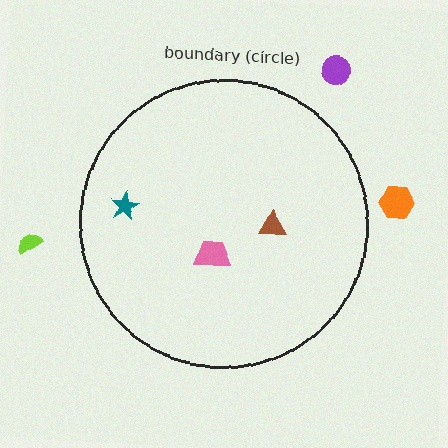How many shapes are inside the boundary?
3 inside, 3 outside.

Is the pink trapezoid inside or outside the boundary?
Inside.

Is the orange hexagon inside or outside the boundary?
Outside.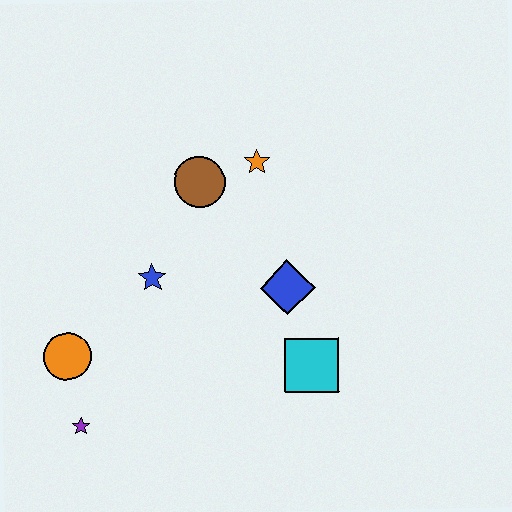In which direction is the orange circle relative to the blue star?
The orange circle is to the left of the blue star.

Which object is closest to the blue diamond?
The cyan square is closest to the blue diamond.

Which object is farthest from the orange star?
The purple star is farthest from the orange star.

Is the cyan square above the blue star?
No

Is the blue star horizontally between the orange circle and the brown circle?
Yes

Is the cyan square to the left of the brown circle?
No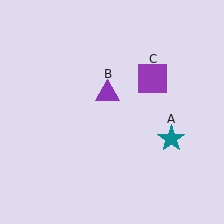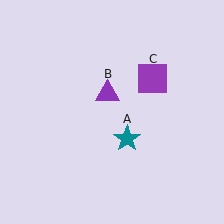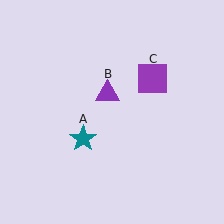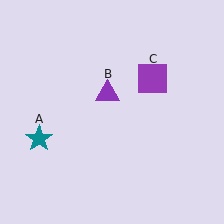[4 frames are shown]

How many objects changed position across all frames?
1 object changed position: teal star (object A).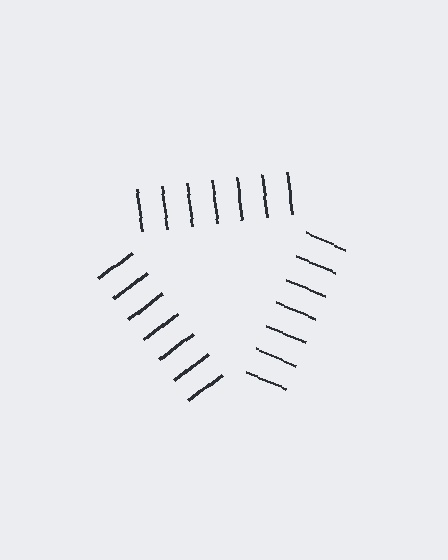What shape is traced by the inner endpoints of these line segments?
An illusory triangle — the line segments terminate on its edges but no continuous stroke is drawn.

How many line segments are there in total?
21 — 7 along each of the 3 edges.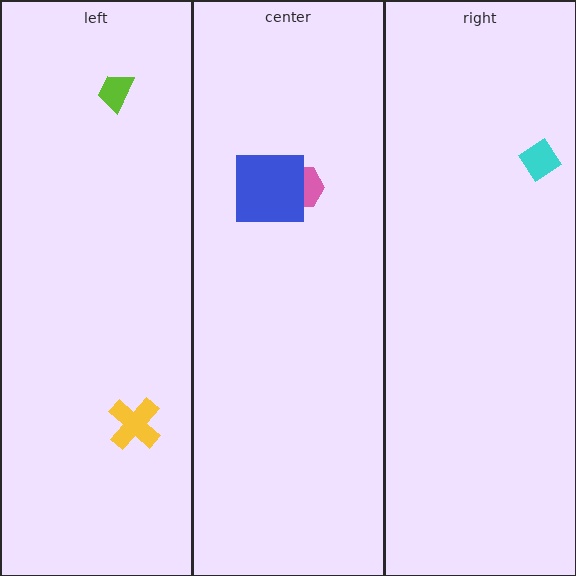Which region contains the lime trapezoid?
The left region.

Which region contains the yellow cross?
The left region.